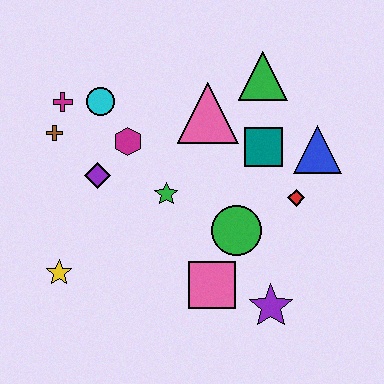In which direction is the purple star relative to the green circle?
The purple star is below the green circle.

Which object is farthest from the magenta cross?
The purple star is farthest from the magenta cross.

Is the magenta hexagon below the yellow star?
No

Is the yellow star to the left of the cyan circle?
Yes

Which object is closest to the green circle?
The pink square is closest to the green circle.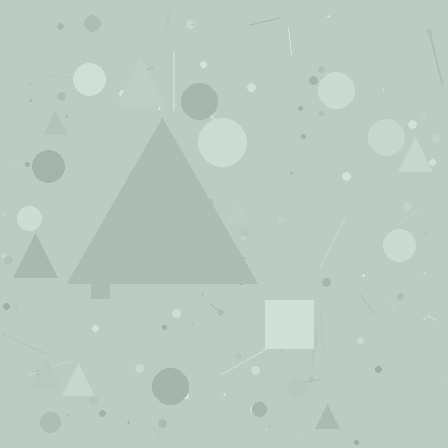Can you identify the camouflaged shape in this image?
The camouflaged shape is a triangle.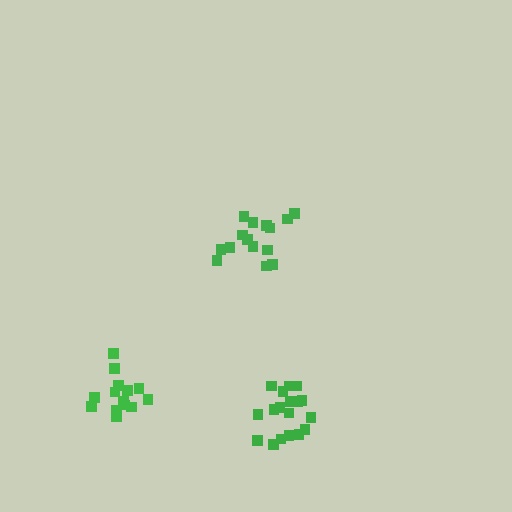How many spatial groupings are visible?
There are 3 spatial groupings.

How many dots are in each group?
Group 1: 15 dots, Group 2: 18 dots, Group 3: 15 dots (48 total).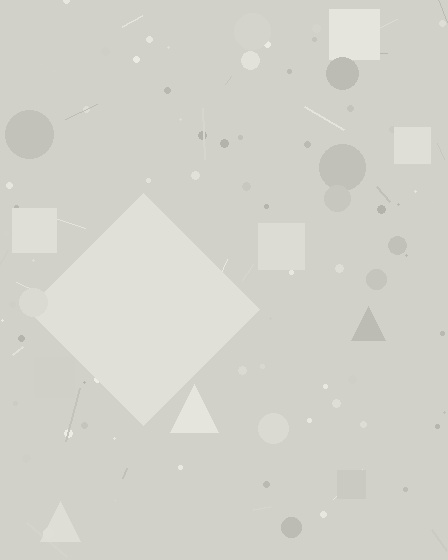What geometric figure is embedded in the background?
A diamond is embedded in the background.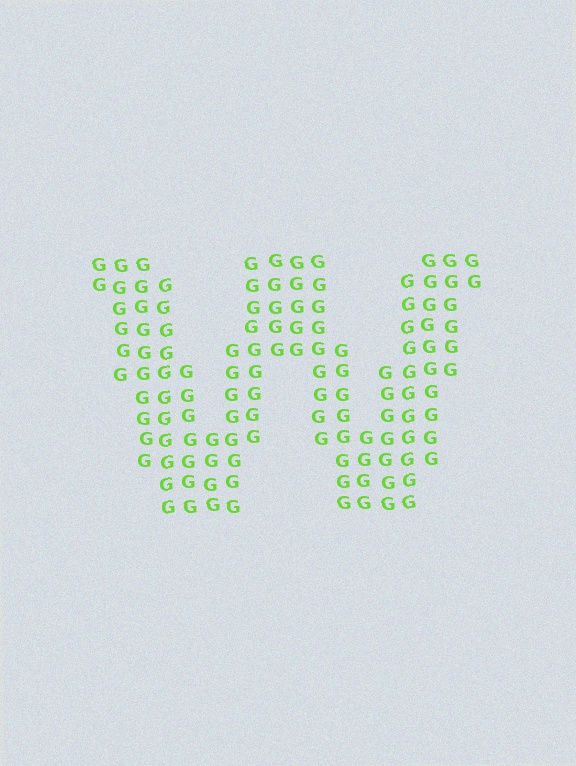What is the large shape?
The large shape is the letter W.